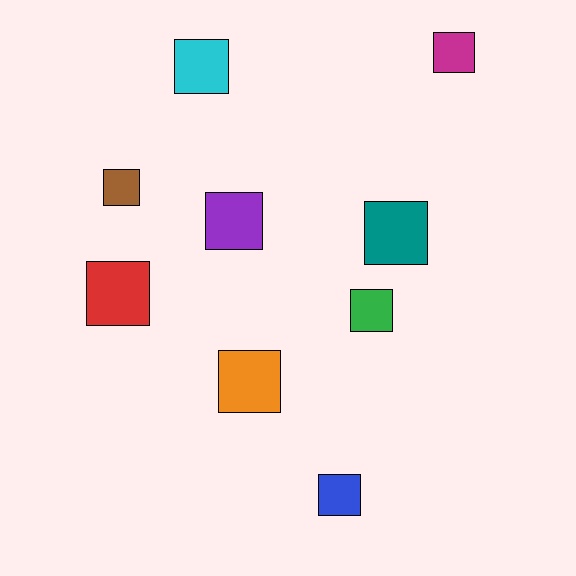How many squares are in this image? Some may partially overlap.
There are 9 squares.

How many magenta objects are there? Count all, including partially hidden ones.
There is 1 magenta object.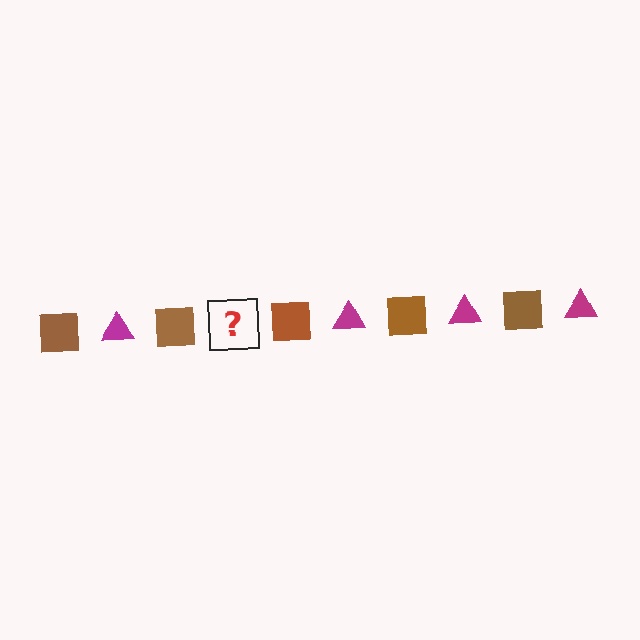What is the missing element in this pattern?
The missing element is a magenta triangle.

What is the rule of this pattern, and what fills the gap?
The rule is that the pattern alternates between brown square and magenta triangle. The gap should be filled with a magenta triangle.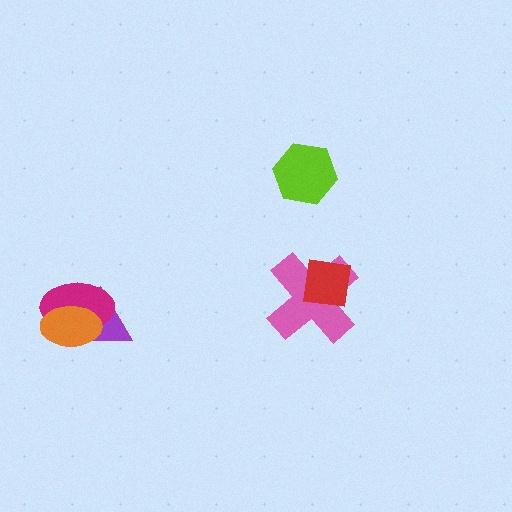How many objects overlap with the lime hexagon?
0 objects overlap with the lime hexagon.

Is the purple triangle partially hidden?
Yes, it is partially covered by another shape.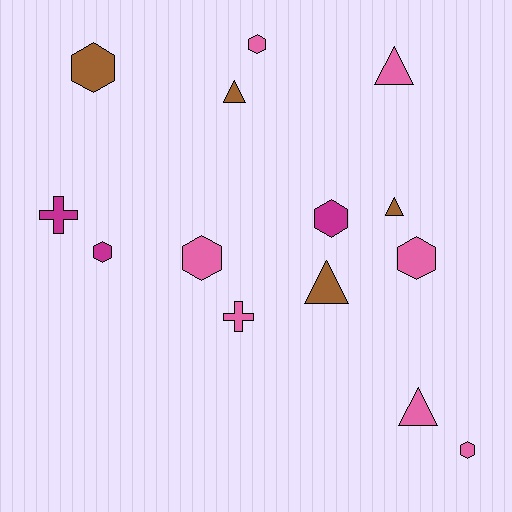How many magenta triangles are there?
There are no magenta triangles.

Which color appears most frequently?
Pink, with 7 objects.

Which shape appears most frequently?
Hexagon, with 7 objects.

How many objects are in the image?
There are 14 objects.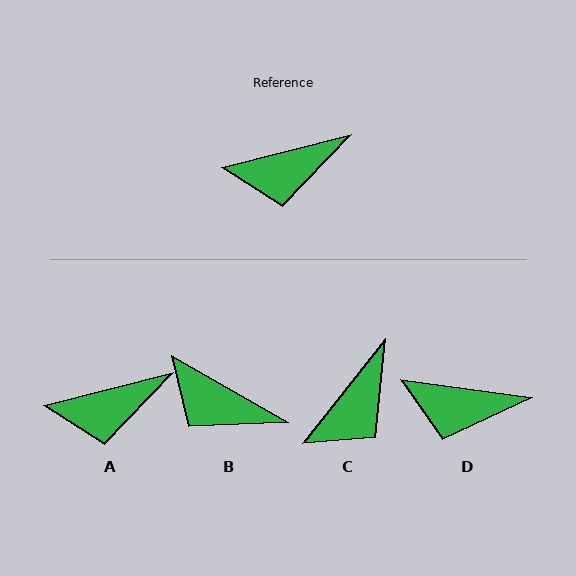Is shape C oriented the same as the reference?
No, it is off by about 37 degrees.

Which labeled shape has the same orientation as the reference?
A.